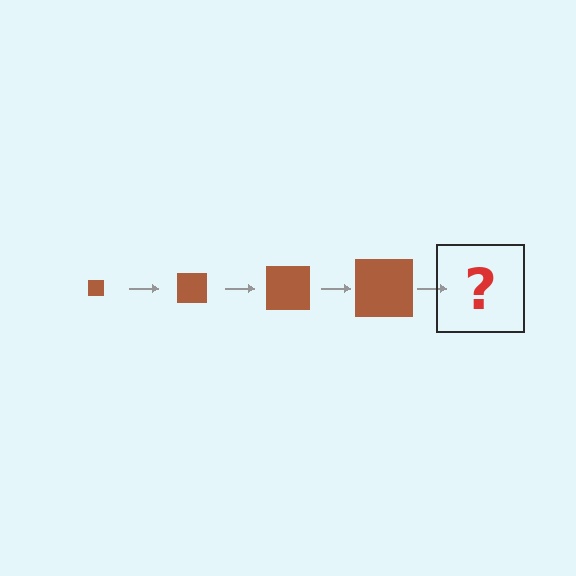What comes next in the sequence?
The next element should be a brown square, larger than the previous one.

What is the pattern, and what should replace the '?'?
The pattern is that the square gets progressively larger each step. The '?' should be a brown square, larger than the previous one.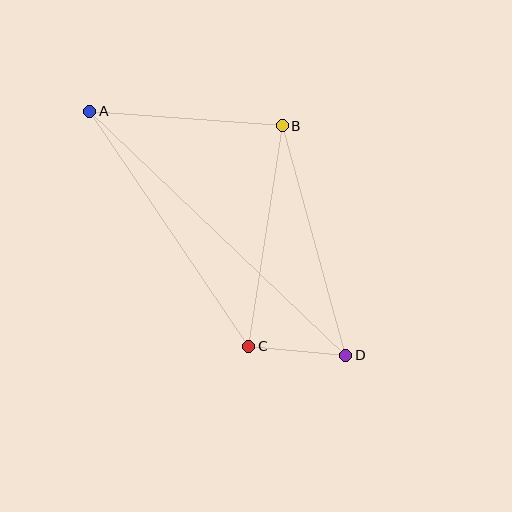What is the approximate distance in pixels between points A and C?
The distance between A and C is approximately 284 pixels.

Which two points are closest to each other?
Points C and D are closest to each other.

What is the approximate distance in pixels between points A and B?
The distance between A and B is approximately 193 pixels.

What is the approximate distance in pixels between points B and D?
The distance between B and D is approximately 238 pixels.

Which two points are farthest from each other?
Points A and D are farthest from each other.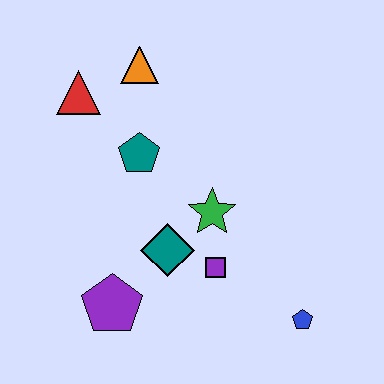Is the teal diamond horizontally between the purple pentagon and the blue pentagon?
Yes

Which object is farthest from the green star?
The red triangle is farthest from the green star.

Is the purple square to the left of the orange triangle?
No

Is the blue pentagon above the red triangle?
No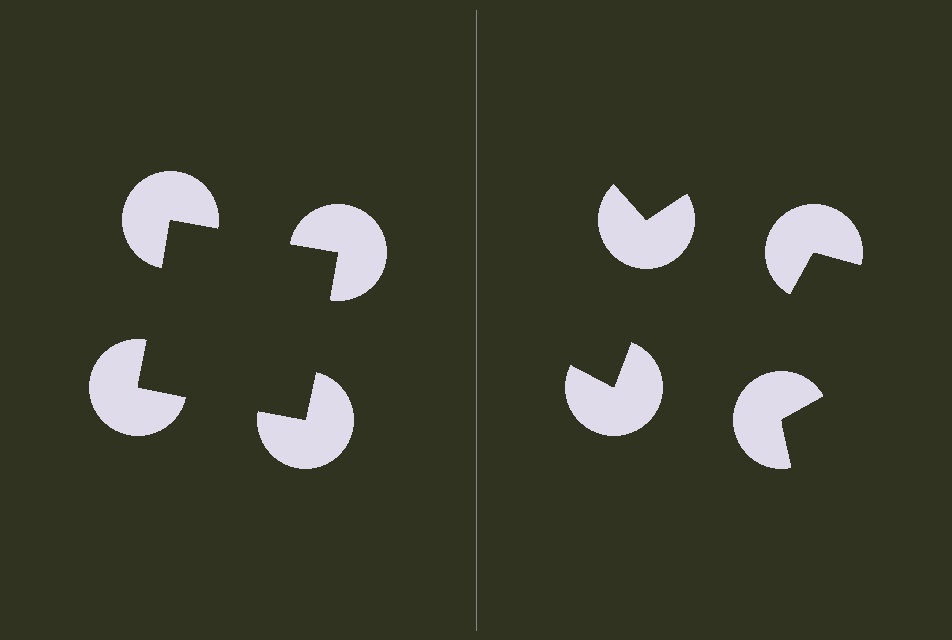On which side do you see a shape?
An illusory square appears on the left side. On the right side the wedge cuts are rotated, so no coherent shape forms.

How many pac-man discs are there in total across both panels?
8 — 4 on each side.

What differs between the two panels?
The pac-man discs are positioned identically on both sides; only the wedge orientations differ. On the left they align to a square; on the right they are misaligned.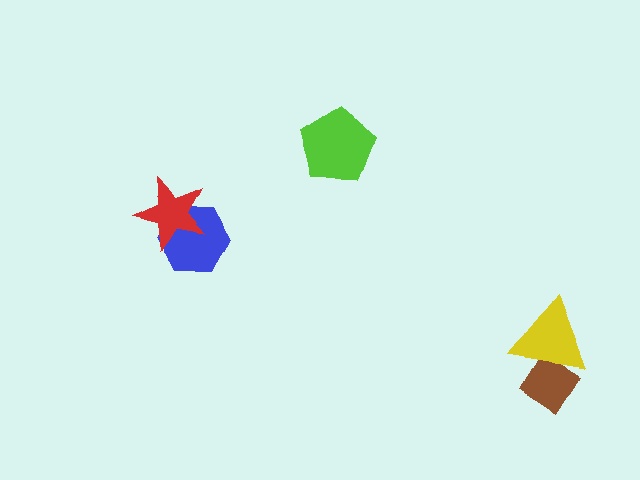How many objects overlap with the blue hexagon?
1 object overlaps with the blue hexagon.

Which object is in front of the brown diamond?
The yellow triangle is in front of the brown diamond.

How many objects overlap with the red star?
1 object overlaps with the red star.